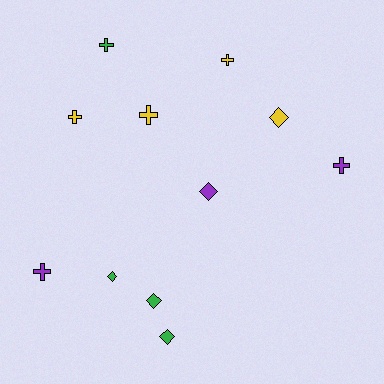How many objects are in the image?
There are 11 objects.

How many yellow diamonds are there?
There is 1 yellow diamond.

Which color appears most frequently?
Green, with 4 objects.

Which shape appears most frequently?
Cross, with 6 objects.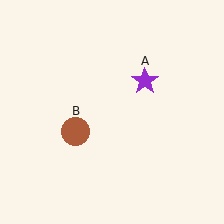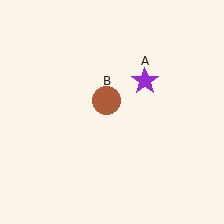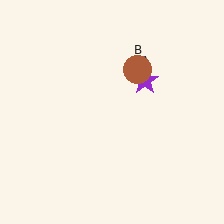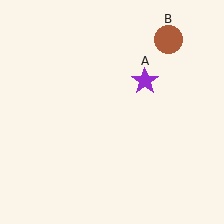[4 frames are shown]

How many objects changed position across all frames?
1 object changed position: brown circle (object B).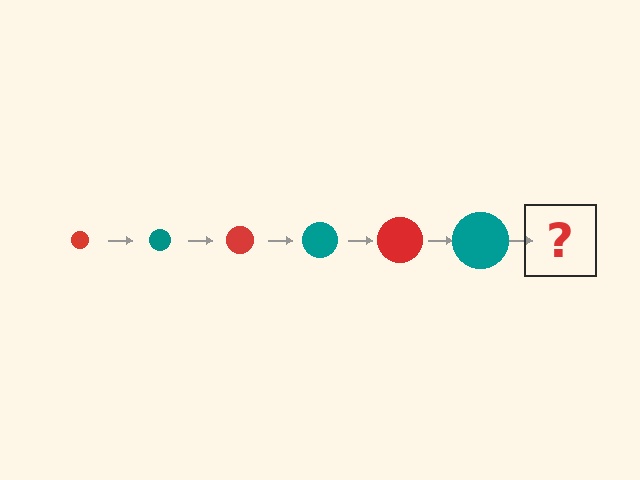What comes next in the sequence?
The next element should be a red circle, larger than the previous one.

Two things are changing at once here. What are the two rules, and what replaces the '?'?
The two rules are that the circle grows larger each step and the color cycles through red and teal. The '?' should be a red circle, larger than the previous one.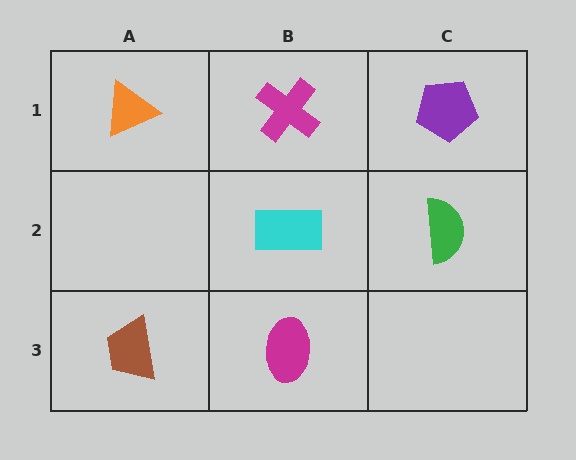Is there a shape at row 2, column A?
No, that cell is empty.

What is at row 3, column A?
A brown trapezoid.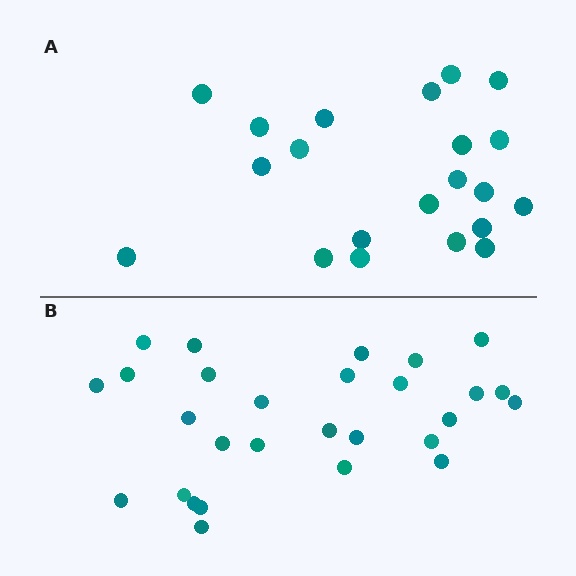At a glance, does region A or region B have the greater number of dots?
Region B (the bottom region) has more dots.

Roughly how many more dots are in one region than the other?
Region B has roughly 8 or so more dots than region A.